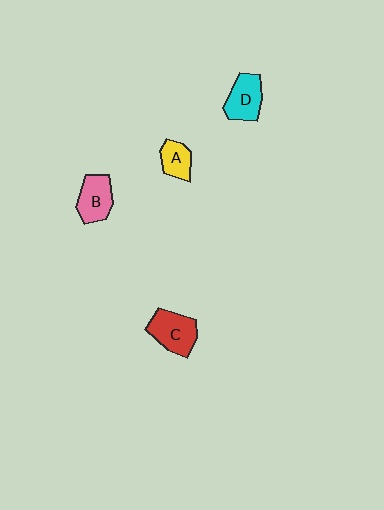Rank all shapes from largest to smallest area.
From largest to smallest: C (red), D (cyan), B (pink), A (yellow).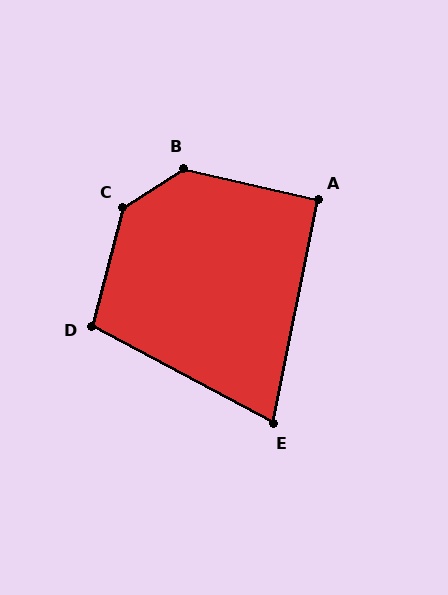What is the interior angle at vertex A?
Approximately 92 degrees (approximately right).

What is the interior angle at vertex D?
Approximately 104 degrees (obtuse).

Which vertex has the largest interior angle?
C, at approximately 138 degrees.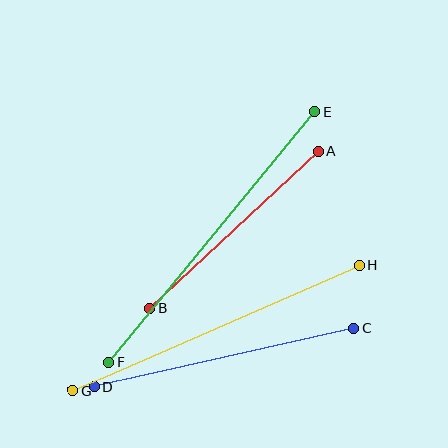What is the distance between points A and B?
The distance is approximately 230 pixels.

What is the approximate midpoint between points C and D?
The midpoint is at approximately (224, 358) pixels.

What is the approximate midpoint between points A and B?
The midpoint is at approximately (234, 230) pixels.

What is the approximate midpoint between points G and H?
The midpoint is at approximately (216, 328) pixels.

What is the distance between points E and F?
The distance is approximately 324 pixels.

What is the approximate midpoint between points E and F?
The midpoint is at approximately (212, 237) pixels.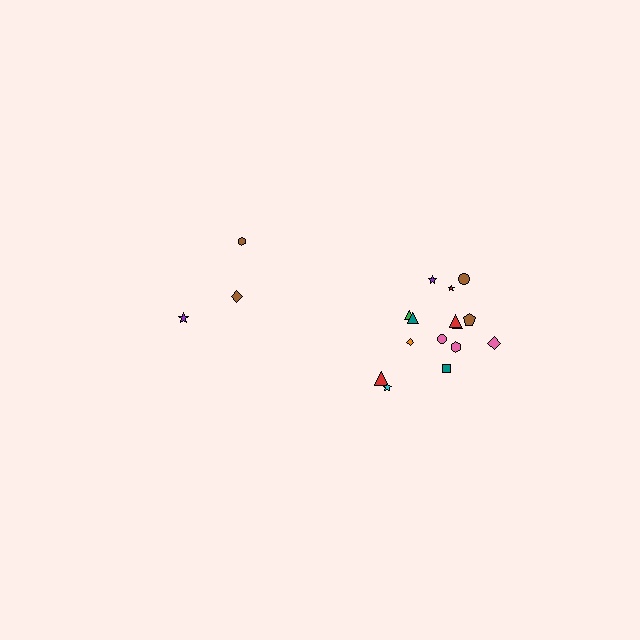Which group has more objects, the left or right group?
The right group.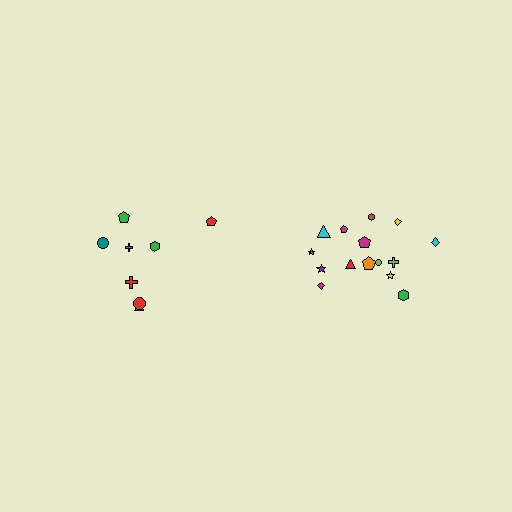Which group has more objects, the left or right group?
The right group.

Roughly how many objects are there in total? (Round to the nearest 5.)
Roughly 25 objects in total.